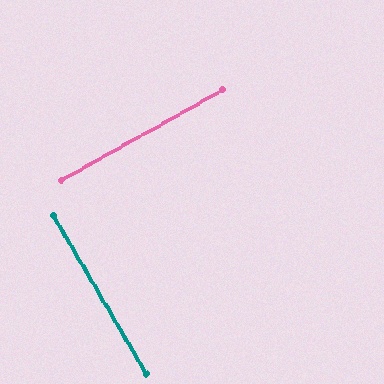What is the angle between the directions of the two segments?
Approximately 89 degrees.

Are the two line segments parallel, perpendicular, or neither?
Perpendicular — they meet at approximately 89°.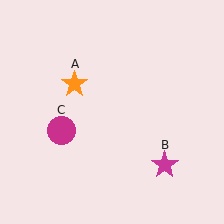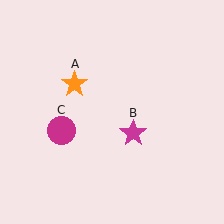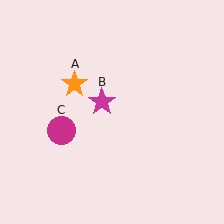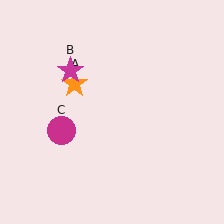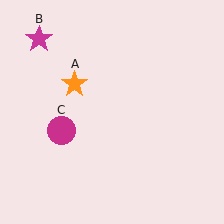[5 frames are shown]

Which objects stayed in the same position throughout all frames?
Orange star (object A) and magenta circle (object C) remained stationary.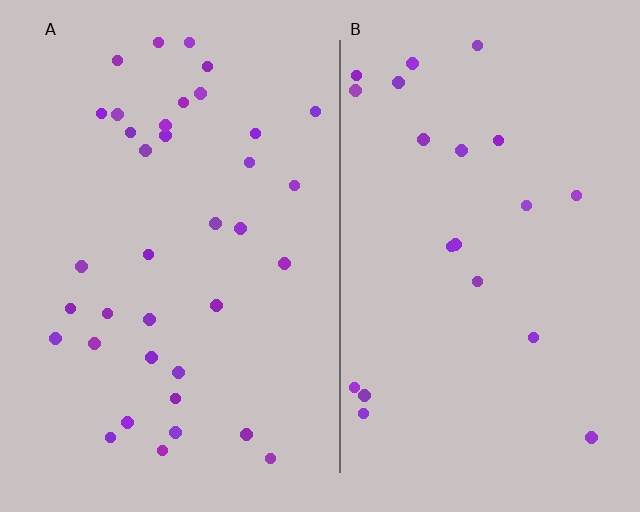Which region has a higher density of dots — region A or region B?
A (the left).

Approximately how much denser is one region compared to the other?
Approximately 1.7× — region A over region B.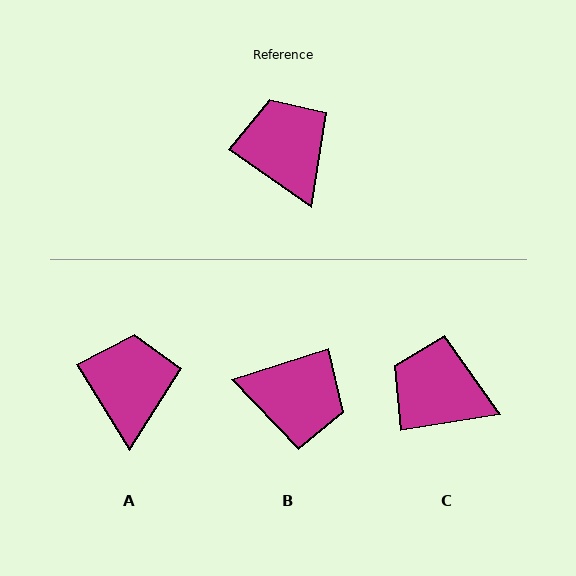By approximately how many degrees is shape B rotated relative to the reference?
Approximately 127 degrees clockwise.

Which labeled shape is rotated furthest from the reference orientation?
B, about 127 degrees away.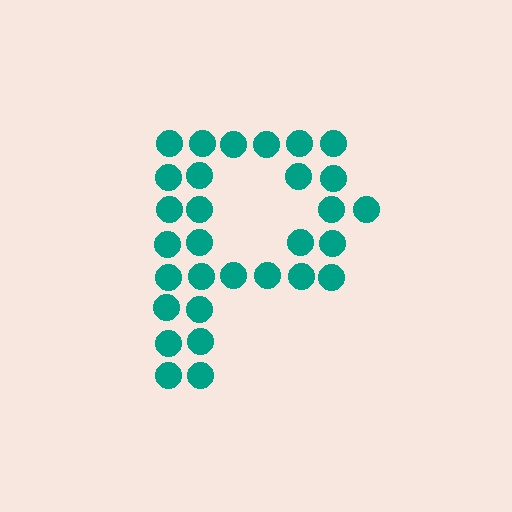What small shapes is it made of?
It is made of small circles.